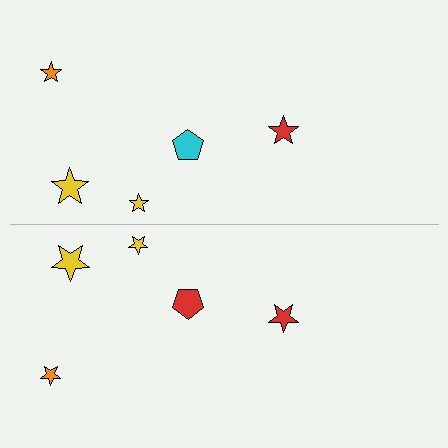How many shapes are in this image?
There are 10 shapes in this image.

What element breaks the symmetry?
The red pentagon on the bottom side breaks the symmetry — its mirror counterpart is cyan.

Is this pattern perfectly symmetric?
No, the pattern is not perfectly symmetric. The red pentagon on the bottom side breaks the symmetry — its mirror counterpart is cyan.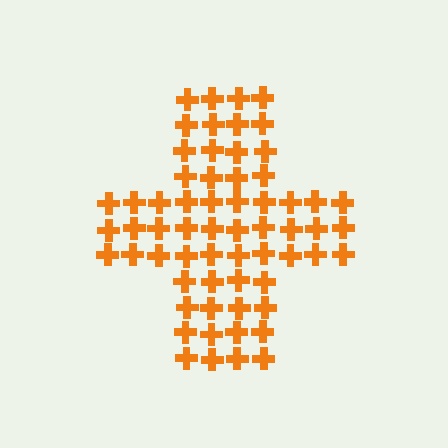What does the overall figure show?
The overall figure shows a cross.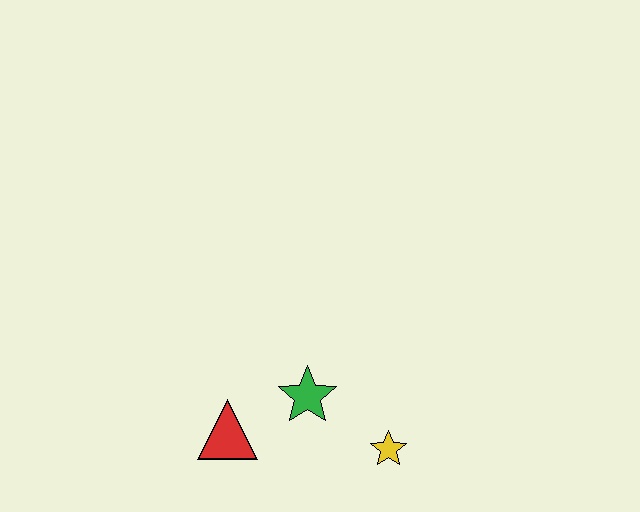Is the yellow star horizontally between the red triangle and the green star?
No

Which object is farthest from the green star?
The yellow star is farthest from the green star.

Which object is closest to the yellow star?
The green star is closest to the yellow star.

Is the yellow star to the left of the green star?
No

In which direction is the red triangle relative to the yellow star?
The red triangle is to the left of the yellow star.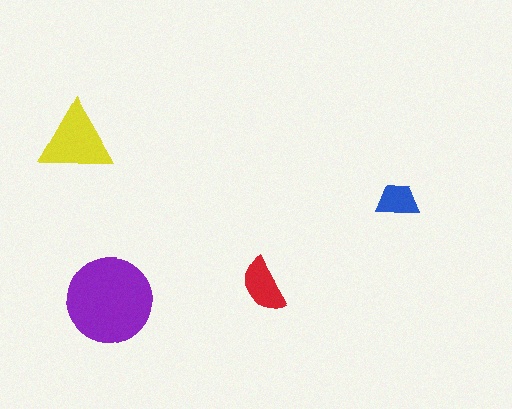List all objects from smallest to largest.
The blue trapezoid, the red semicircle, the yellow triangle, the purple circle.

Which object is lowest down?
The purple circle is bottommost.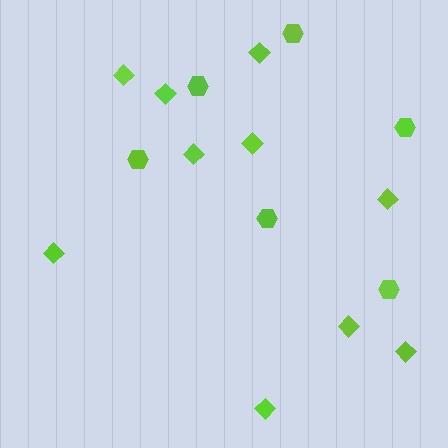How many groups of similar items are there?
There are 2 groups: one group of hexagons (6) and one group of diamonds (10).